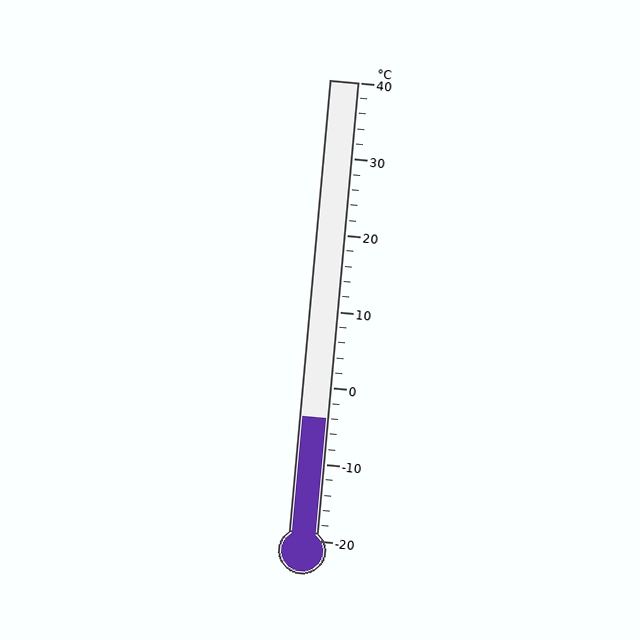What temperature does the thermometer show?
The thermometer shows approximately -4°C.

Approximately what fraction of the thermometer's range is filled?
The thermometer is filled to approximately 25% of its range.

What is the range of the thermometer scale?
The thermometer scale ranges from -20°C to 40°C.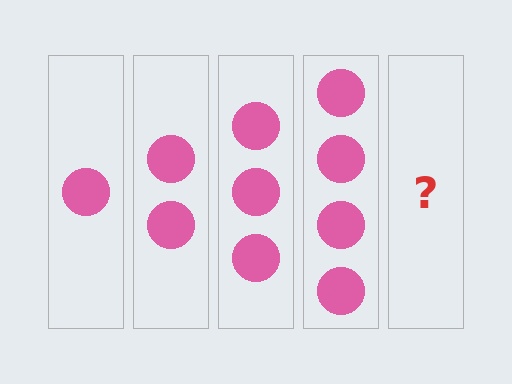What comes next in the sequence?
The next element should be 5 circles.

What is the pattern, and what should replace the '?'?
The pattern is that each step adds one more circle. The '?' should be 5 circles.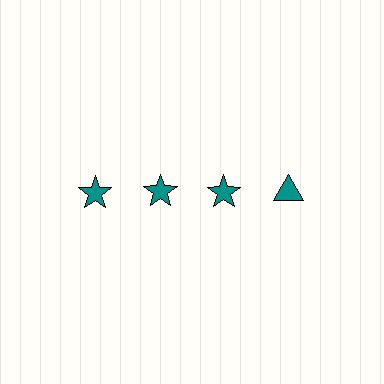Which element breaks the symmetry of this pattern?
The teal triangle in the top row, second from right column breaks the symmetry. All other shapes are teal stars.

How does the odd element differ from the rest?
It has a different shape: triangle instead of star.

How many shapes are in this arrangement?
There are 4 shapes arranged in a grid pattern.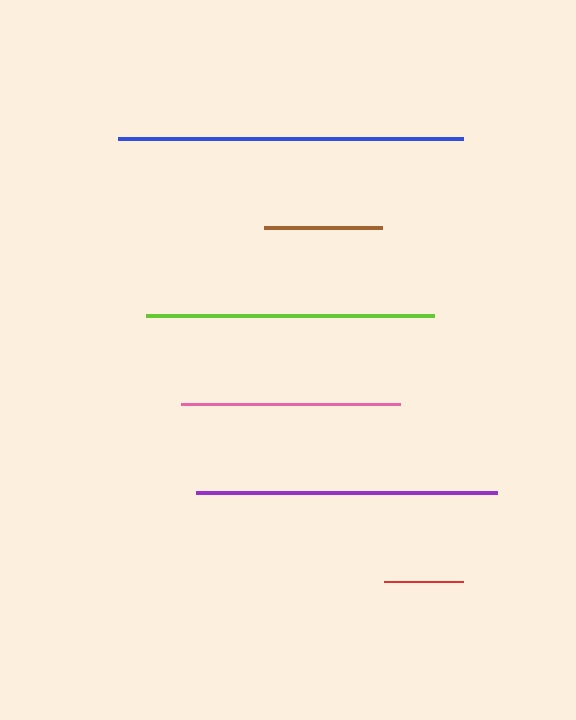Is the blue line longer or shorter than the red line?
The blue line is longer than the red line.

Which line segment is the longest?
The blue line is the longest at approximately 345 pixels.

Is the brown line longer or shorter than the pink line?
The pink line is longer than the brown line.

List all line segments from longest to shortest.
From longest to shortest: blue, purple, lime, pink, brown, red.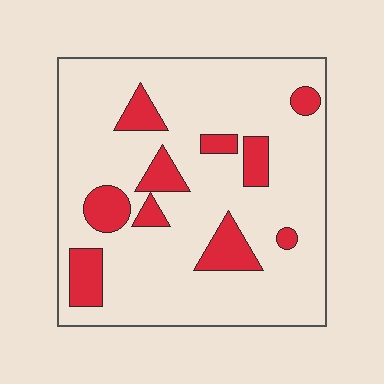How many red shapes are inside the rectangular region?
10.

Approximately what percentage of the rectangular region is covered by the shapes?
Approximately 15%.